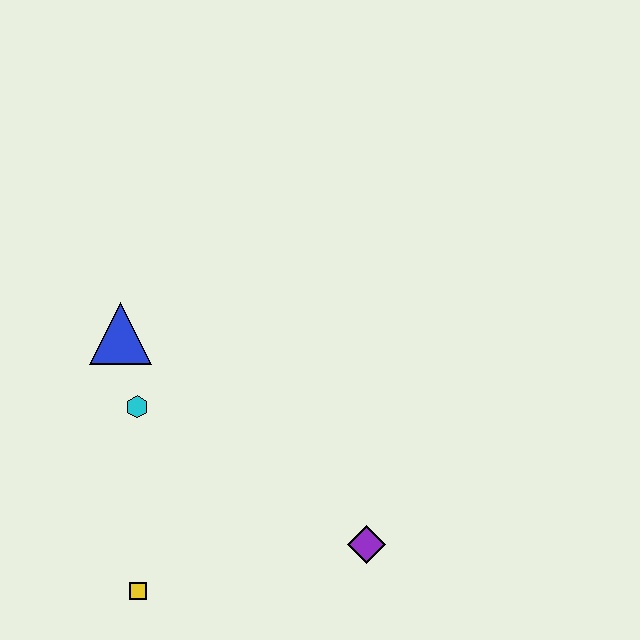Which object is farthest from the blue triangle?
The purple diamond is farthest from the blue triangle.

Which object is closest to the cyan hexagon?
The blue triangle is closest to the cyan hexagon.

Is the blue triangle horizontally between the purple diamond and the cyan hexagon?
No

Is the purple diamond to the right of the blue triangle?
Yes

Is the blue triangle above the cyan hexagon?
Yes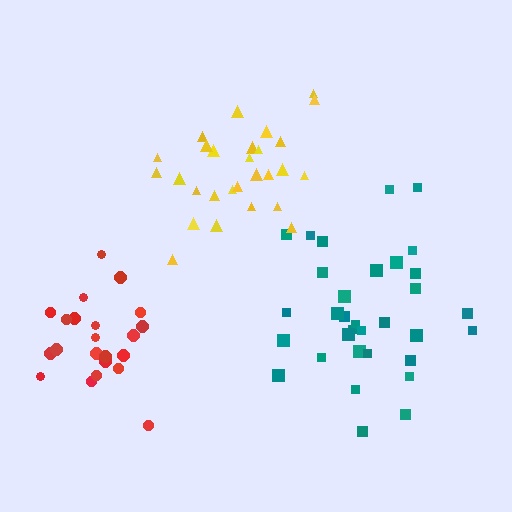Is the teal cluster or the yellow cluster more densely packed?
Yellow.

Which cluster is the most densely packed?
Red.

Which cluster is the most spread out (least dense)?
Teal.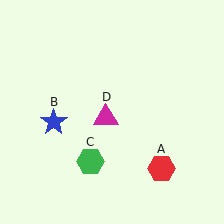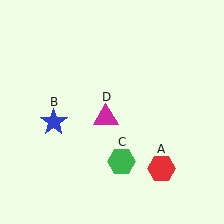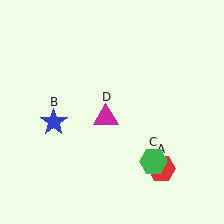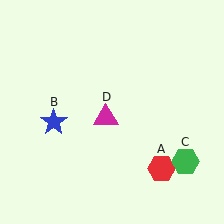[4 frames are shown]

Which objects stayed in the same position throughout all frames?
Red hexagon (object A) and blue star (object B) and magenta triangle (object D) remained stationary.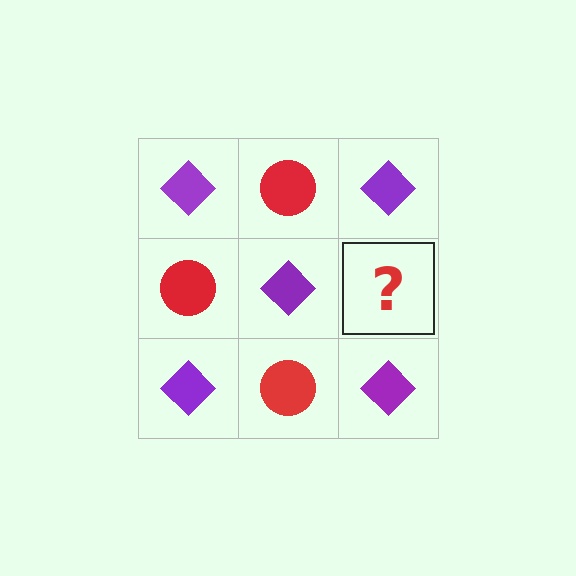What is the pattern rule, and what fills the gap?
The rule is that it alternates purple diamond and red circle in a checkerboard pattern. The gap should be filled with a red circle.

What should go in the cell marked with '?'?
The missing cell should contain a red circle.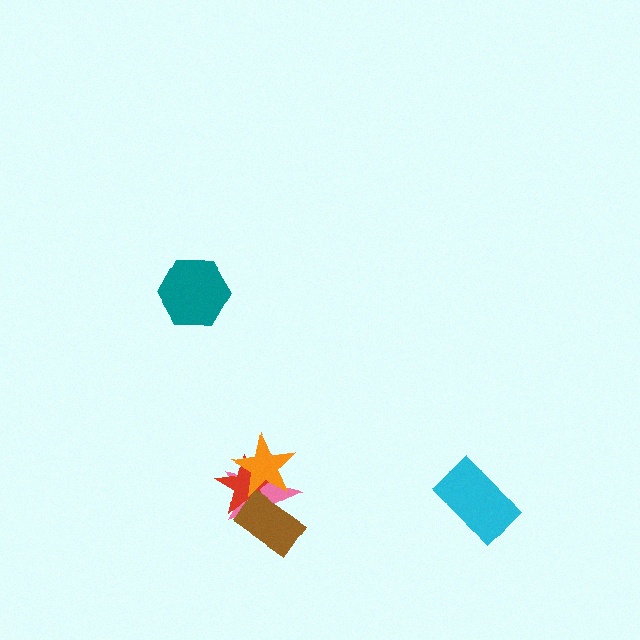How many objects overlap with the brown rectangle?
3 objects overlap with the brown rectangle.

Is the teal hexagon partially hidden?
No, no other shape covers it.